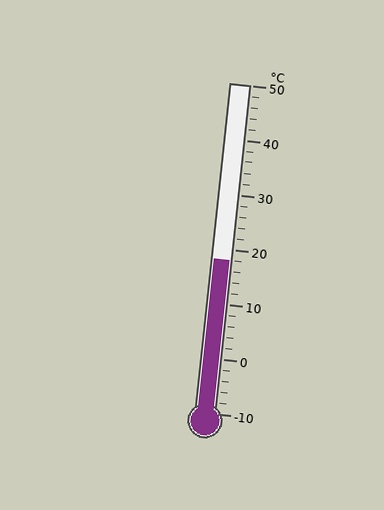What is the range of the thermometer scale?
The thermometer scale ranges from -10°C to 50°C.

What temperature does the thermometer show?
The thermometer shows approximately 18°C.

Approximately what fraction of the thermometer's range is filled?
The thermometer is filled to approximately 45% of its range.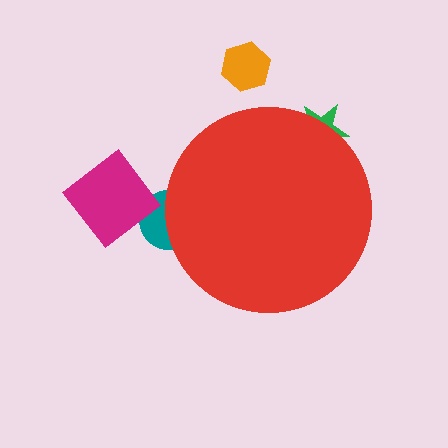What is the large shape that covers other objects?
A red circle.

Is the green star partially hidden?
Yes, the green star is partially hidden behind the red circle.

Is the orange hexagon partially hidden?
No, the orange hexagon is fully visible.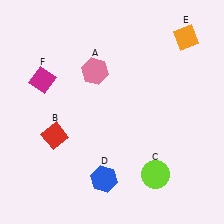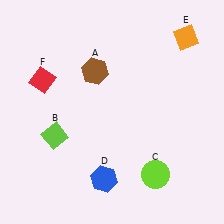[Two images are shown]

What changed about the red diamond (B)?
In Image 1, B is red. In Image 2, it changed to lime.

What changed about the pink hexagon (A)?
In Image 1, A is pink. In Image 2, it changed to brown.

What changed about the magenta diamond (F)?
In Image 1, F is magenta. In Image 2, it changed to red.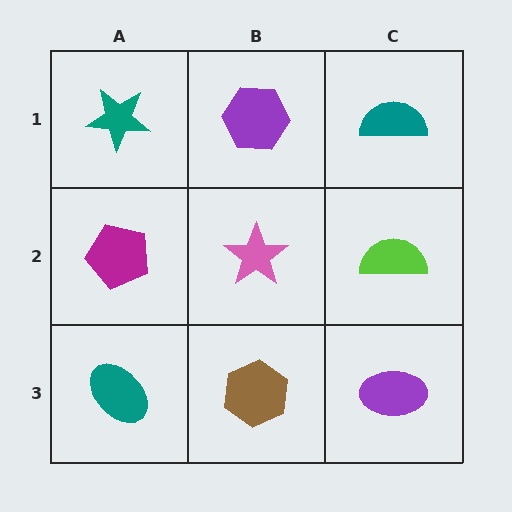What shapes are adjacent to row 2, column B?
A purple hexagon (row 1, column B), a brown hexagon (row 3, column B), a magenta pentagon (row 2, column A), a lime semicircle (row 2, column C).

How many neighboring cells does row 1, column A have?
2.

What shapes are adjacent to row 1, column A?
A magenta pentagon (row 2, column A), a purple hexagon (row 1, column B).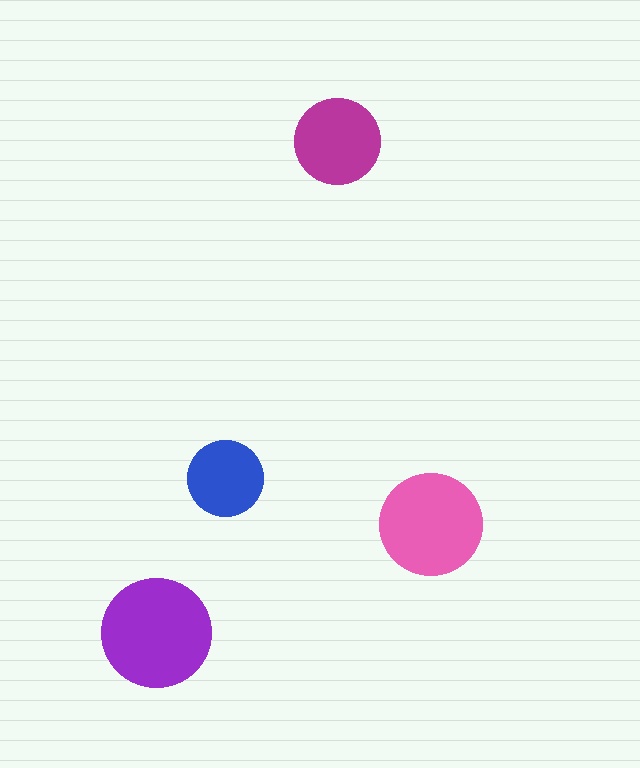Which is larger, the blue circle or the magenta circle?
The magenta one.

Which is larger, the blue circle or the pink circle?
The pink one.